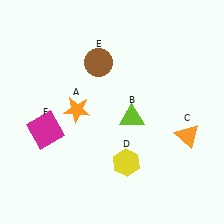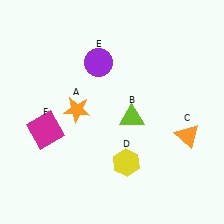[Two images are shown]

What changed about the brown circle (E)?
In Image 1, E is brown. In Image 2, it changed to purple.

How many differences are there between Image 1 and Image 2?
There is 1 difference between the two images.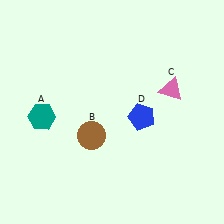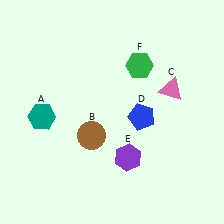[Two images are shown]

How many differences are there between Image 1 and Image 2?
There are 2 differences between the two images.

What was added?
A purple hexagon (E), a green hexagon (F) were added in Image 2.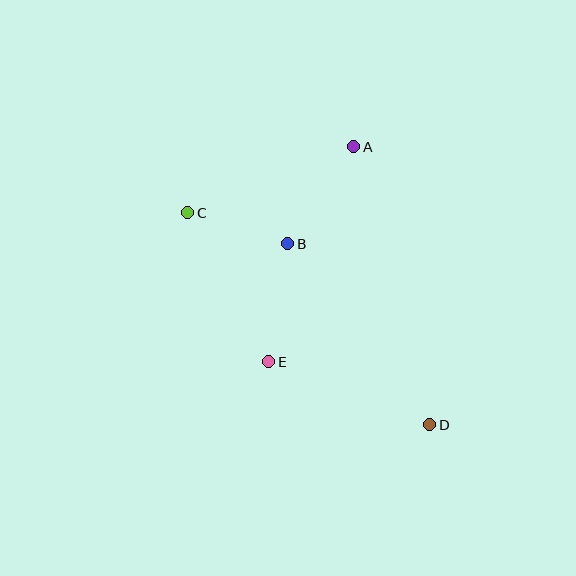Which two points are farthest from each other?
Points C and D are farthest from each other.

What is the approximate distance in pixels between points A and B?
The distance between A and B is approximately 117 pixels.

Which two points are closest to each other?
Points B and C are closest to each other.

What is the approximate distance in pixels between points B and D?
The distance between B and D is approximately 230 pixels.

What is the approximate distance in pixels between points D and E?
The distance between D and E is approximately 173 pixels.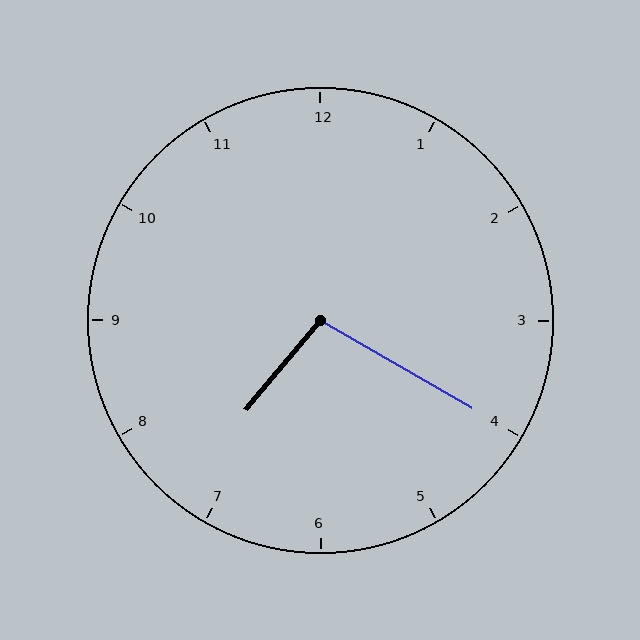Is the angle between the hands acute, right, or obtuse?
It is obtuse.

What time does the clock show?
7:20.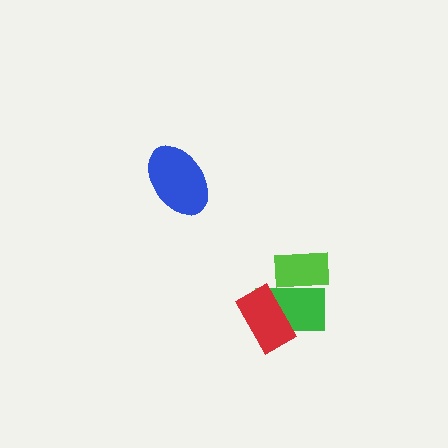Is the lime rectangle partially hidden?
Yes, it is partially covered by another shape.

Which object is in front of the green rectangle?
The red rectangle is in front of the green rectangle.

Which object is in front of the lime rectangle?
The green rectangle is in front of the lime rectangle.